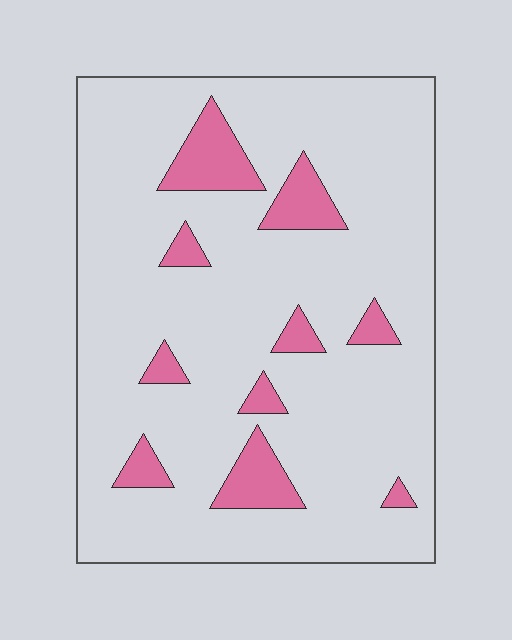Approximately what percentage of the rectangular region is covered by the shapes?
Approximately 15%.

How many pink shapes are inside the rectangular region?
10.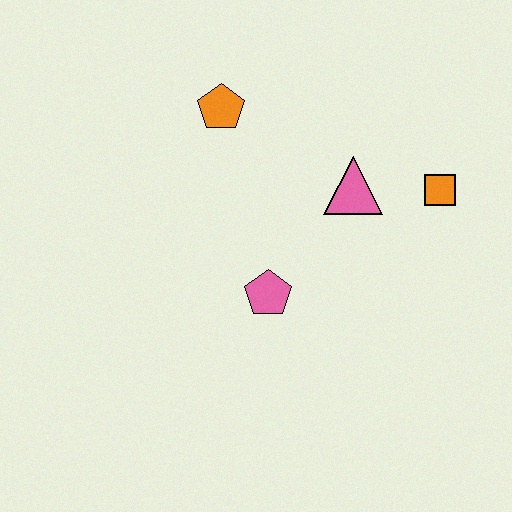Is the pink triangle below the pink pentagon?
No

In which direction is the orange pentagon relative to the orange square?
The orange pentagon is to the left of the orange square.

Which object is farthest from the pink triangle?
The orange pentagon is farthest from the pink triangle.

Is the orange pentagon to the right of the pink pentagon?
No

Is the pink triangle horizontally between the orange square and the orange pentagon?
Yes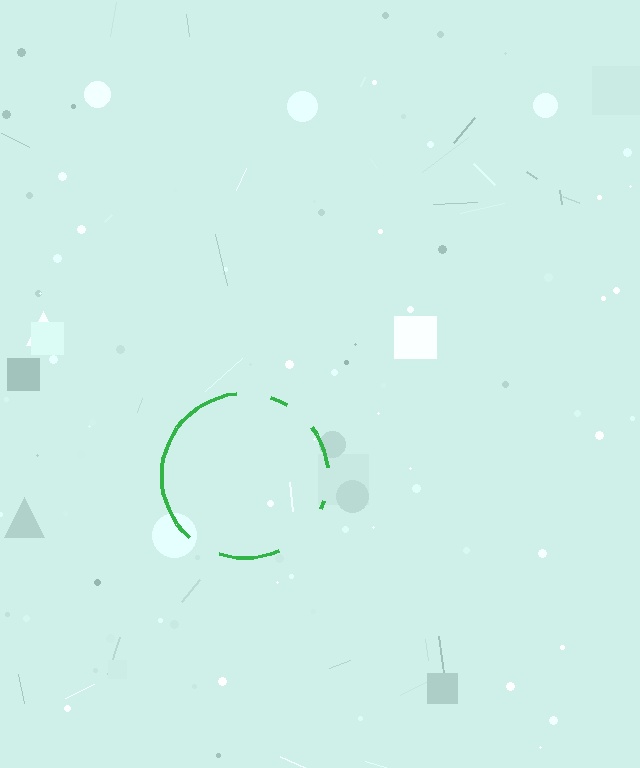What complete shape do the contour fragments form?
The contour fragments form a circle.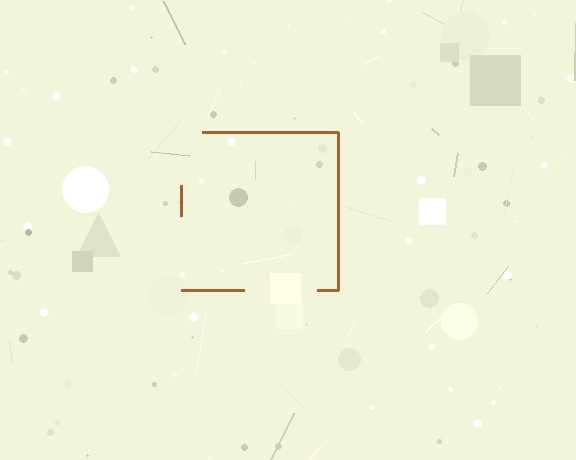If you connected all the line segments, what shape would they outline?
They would outline a square.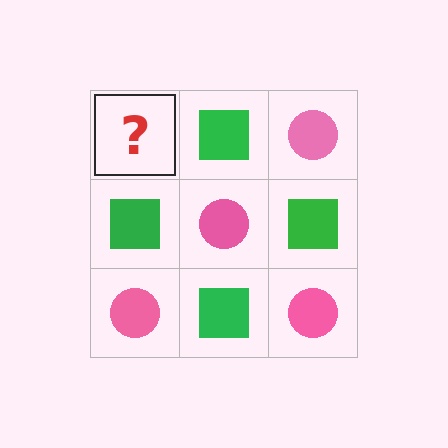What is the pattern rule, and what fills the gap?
The rule is that it alternates pink circle and green square in a checkerboard pattern. The gap should be filled with a pink circle.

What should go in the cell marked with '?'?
The missing cell should contain a pink circle.